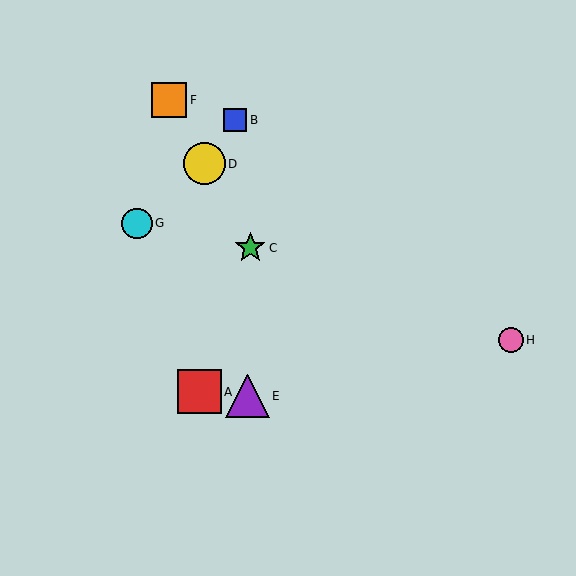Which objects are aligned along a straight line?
Objects C, D, F are aligned along a straight line.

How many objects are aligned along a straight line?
3 objects (C, D, F) are aligned along a straight line.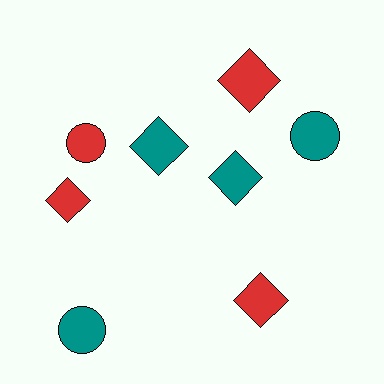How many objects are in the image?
There are 8 objects.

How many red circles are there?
There is 1 red circle.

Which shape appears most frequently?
Diamond, with 5 objects.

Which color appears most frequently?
Red, with 4 objects.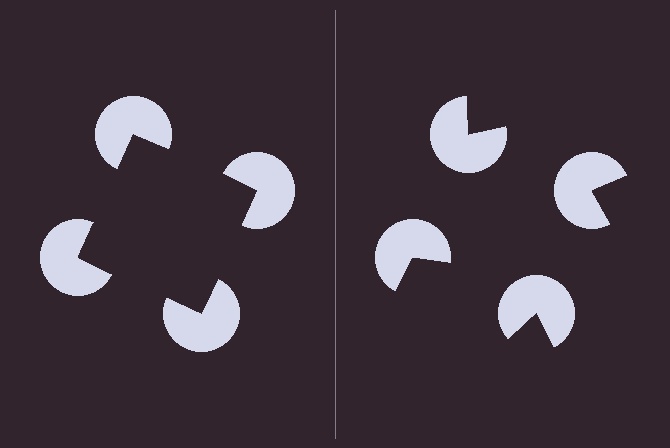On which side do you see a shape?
An illusory square appears on the left side. On the right side the wedge cuts are rotated, so no coherent shape forms.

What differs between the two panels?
The pac-man discs are positioned identically on both sides; only the wedge orientations differ. On the left they align to a square; on the right they are misaligned.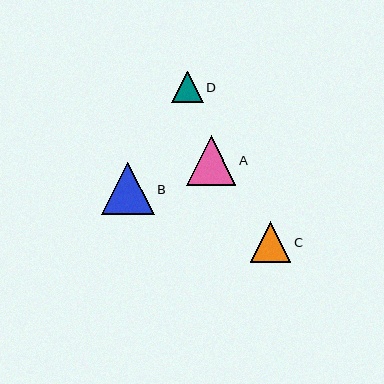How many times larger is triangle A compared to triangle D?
Triangle A is approximately 1.6 times the size of triangle D.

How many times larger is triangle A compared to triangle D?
Triangle A is approximately 1.6 times the size of triangle D.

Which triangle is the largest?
Triangle B is the largest with a size of approximately 52 pixels.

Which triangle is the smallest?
Triangle D is the smallest with a size of approximately 31 pixels.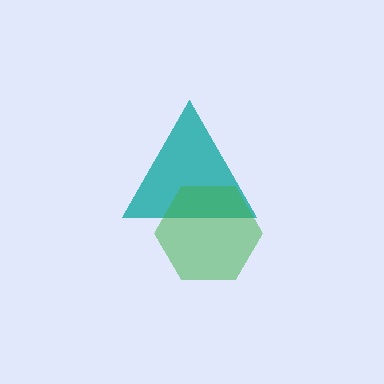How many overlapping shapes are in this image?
There are 2 overlapping shapes in the image.